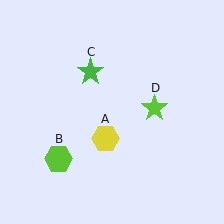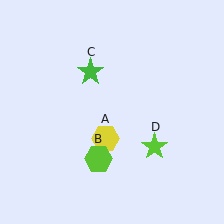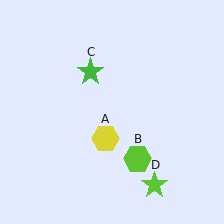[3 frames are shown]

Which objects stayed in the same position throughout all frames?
Yellow hexagon (object A) and green star (object C) remained stationary.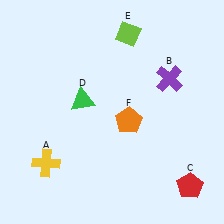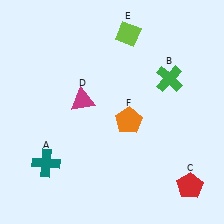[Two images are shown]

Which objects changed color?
A changed from yellow to teal. B changed from purple to green. D changed from green to magenta.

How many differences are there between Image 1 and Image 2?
There are 3 differences between the two images.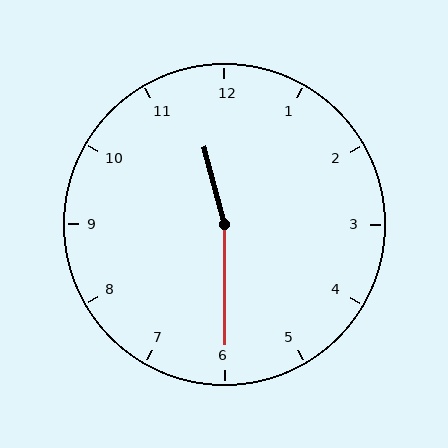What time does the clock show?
11:30.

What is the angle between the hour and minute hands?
Approximately 165 degrees.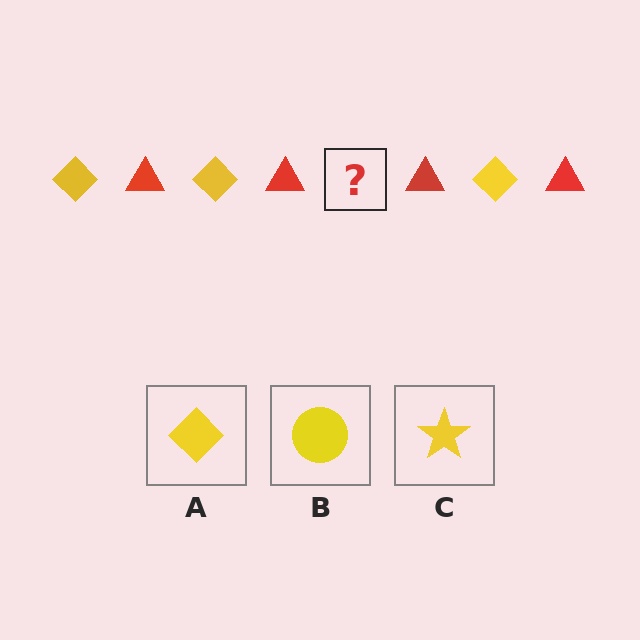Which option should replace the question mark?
Option A.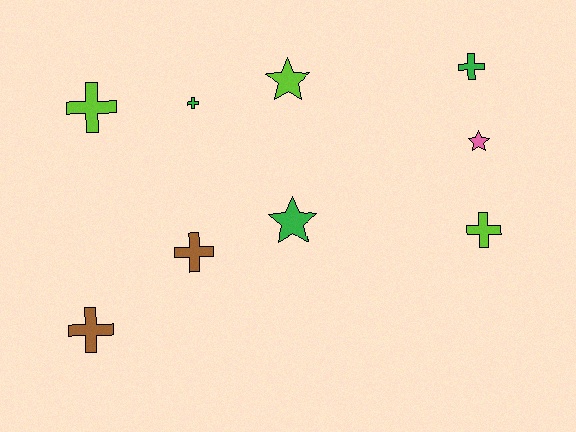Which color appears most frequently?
Green, with 3 objects.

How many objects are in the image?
There are 9 objects.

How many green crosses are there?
There are 2 green crosses.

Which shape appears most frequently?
Cross, with 6 objects.